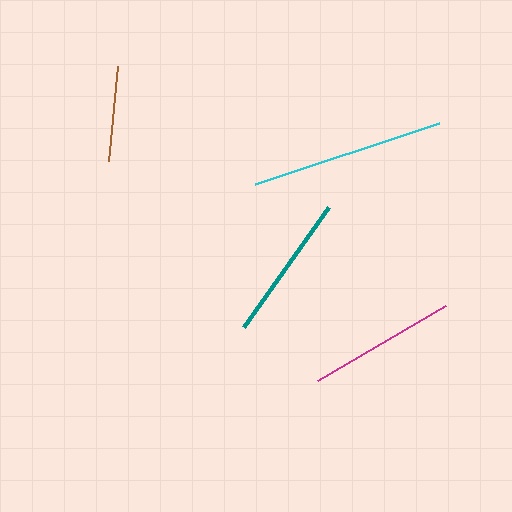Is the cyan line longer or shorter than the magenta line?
The cyan line is longer than the magenta line.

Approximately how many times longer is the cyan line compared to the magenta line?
The cyan line is approximately 1.3 times the length of the magenta line.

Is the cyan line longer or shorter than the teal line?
The cyan line is longer than the teal line.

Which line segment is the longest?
The cyan line is the longest at approximately 193 pixels.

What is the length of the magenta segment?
The magenta segment is approximately 149 pixels long.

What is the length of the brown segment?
The brown segment is approximately 95 pixels long.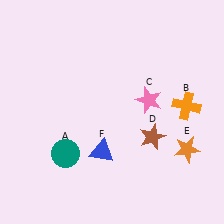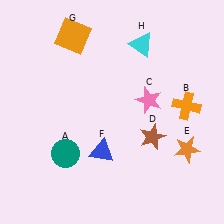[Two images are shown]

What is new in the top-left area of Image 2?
An orange square (G) was added in the top-left area of Image 2.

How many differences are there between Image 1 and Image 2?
There are 2 differences between the two images.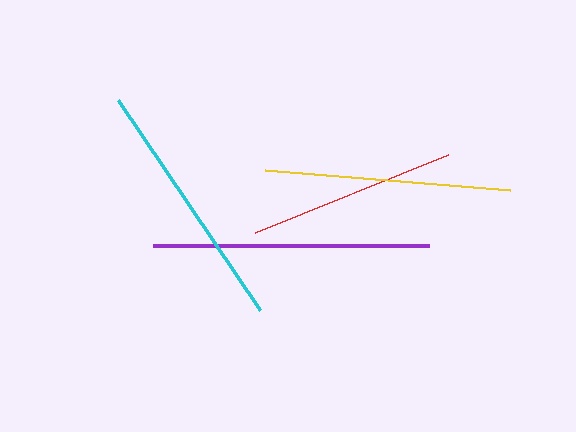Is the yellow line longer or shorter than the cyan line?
The cyan line is longer than the yellow line.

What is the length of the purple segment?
The purple segment is approximately 275 pixels long.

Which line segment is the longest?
The purple line is the longest at approximately 275 pixels.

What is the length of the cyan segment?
The cyan segment is approximately 253 pixels long.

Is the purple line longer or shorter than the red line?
The purple line is longer than the red line.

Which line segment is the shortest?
The red line is the shortest at approximately 208 pixels.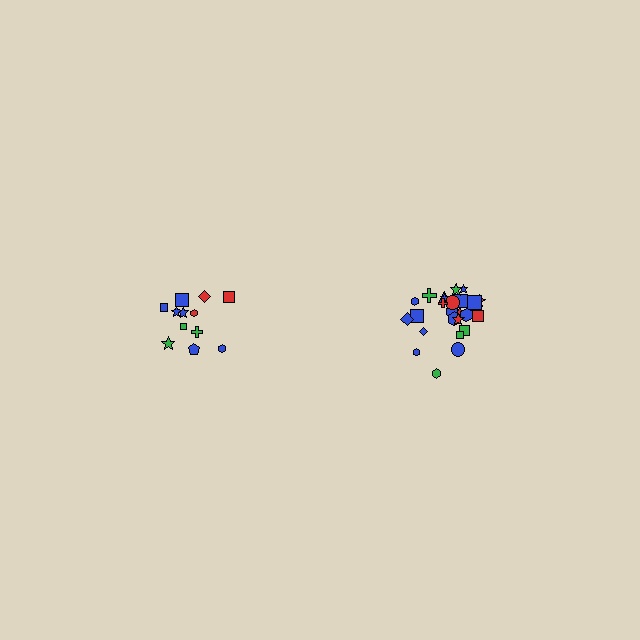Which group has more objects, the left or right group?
The right group.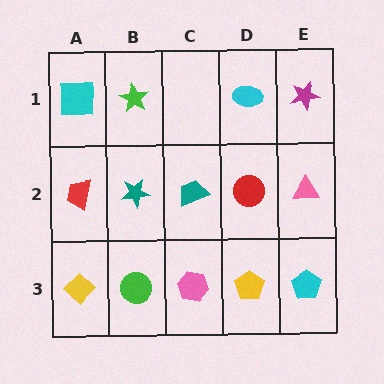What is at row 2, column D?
A red circle.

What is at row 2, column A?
A red trapezoid.